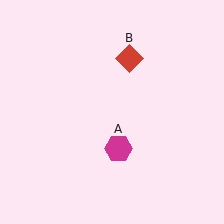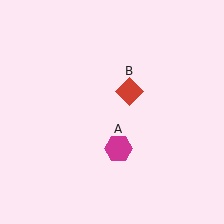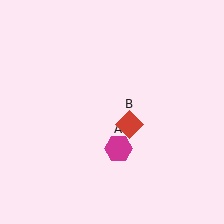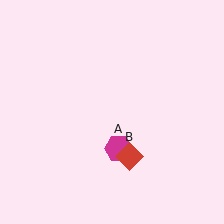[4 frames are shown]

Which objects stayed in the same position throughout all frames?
Magenta hexagon (object A) remained stationary.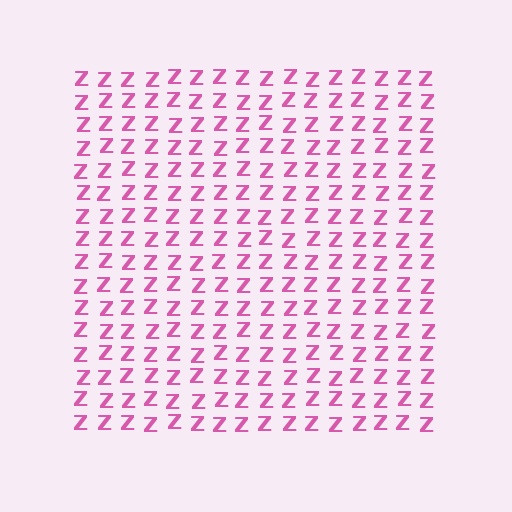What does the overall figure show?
The overall figure shows a square.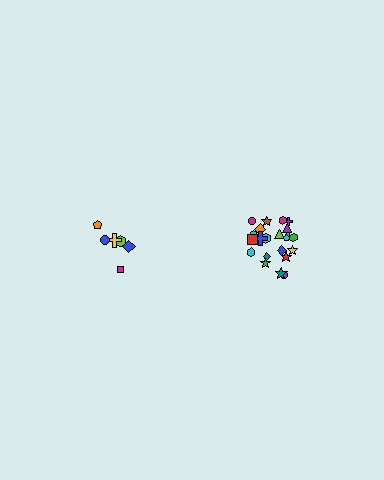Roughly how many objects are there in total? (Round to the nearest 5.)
Roughly 30 objects in total.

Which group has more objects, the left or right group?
The right group.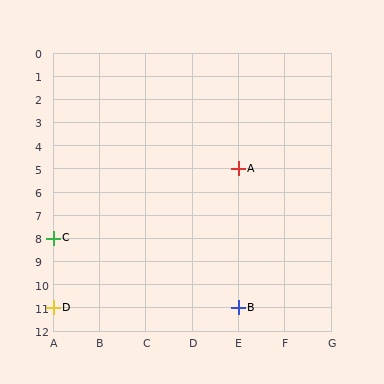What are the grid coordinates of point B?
Point B is at grid coordinates (E, 11).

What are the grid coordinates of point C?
Point C is at grid coordinates (A, 8).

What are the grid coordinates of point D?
Point D is at grid coordinates (A, 11).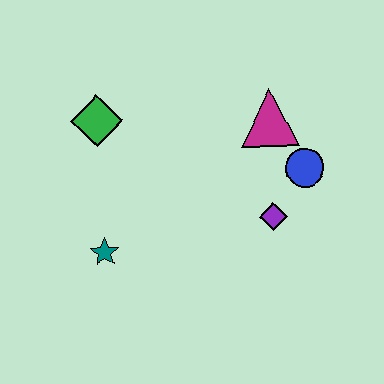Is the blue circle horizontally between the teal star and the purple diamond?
No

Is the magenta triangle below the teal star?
No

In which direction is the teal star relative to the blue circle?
The teal star is to the left of the blue circle.